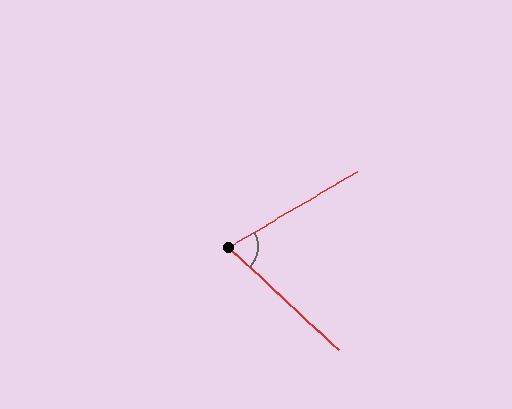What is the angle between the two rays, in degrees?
Approximately 74 degrees.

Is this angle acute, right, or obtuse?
It is acute.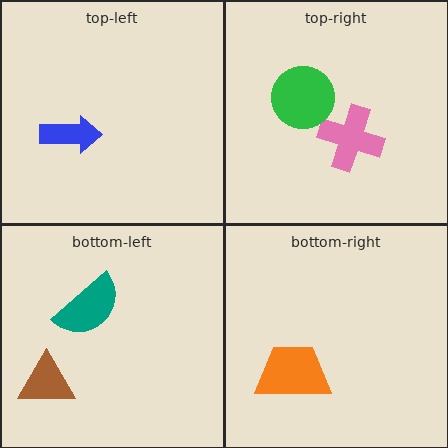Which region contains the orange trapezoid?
The bottom-right region.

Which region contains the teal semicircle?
The bottom-left region.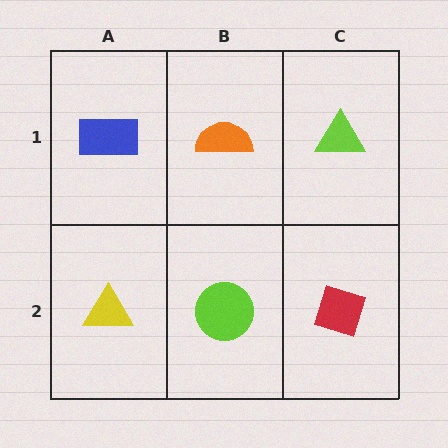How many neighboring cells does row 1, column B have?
3.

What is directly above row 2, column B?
An orange semicircle.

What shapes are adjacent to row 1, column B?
A lime circle (row 2, column B), a blue rectangle (row 1, column A), a lime triangle (row 1, column C).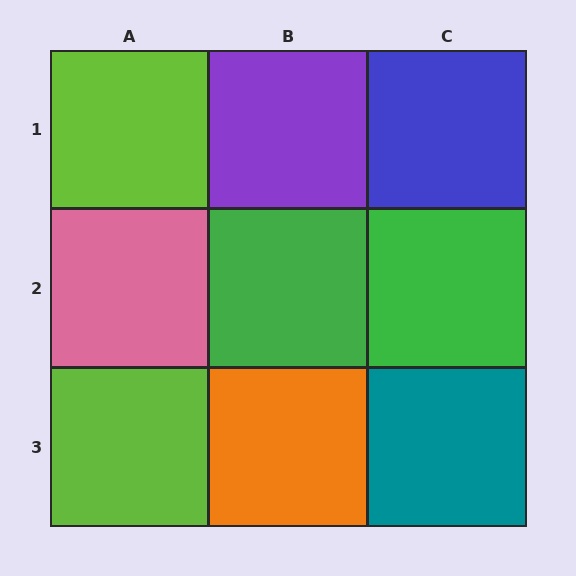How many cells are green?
2 cells are green.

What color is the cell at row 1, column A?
Lime.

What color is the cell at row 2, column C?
Green.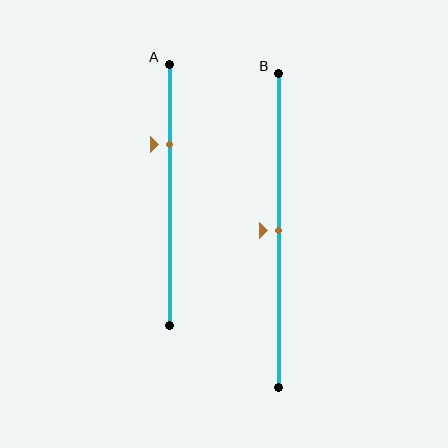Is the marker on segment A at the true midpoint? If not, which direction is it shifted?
No, the marker on segment A is shifted upward by about 20% of the segment length.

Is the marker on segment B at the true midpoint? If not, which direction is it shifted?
Yes, the marker on segment B is at the true midpoint.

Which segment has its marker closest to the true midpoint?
Segment B has its marker closest to the true midpoint.